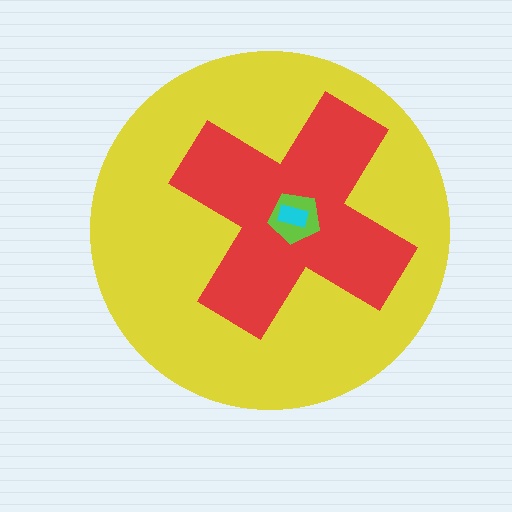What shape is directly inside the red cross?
The lime pentagon.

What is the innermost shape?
The cyan rectangle.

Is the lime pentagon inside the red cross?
Yes.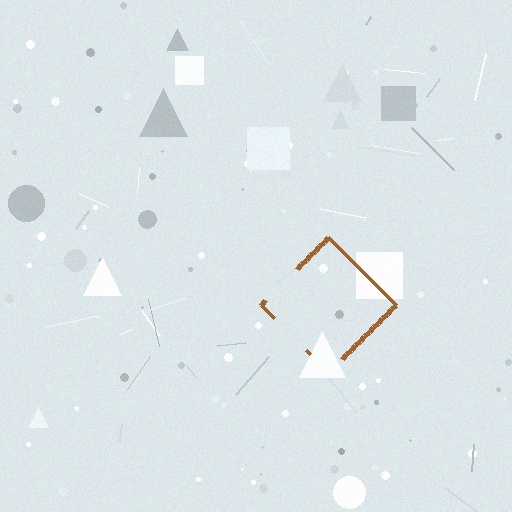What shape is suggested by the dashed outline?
The dashed outline suggests a diamond.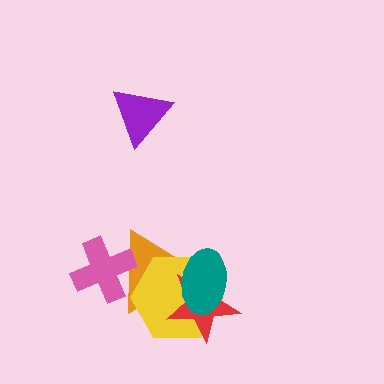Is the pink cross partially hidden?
No, no other shape covers it.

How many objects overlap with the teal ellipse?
3 objects overlap with the teal ellipse.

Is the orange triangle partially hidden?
Yes, it is partially covered by another shape.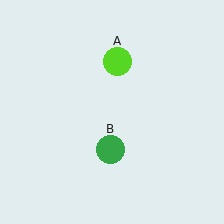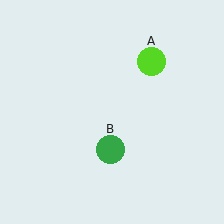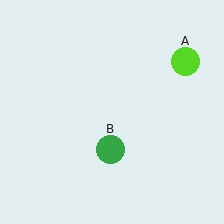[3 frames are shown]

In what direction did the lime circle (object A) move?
The lime circle (object A) moved right.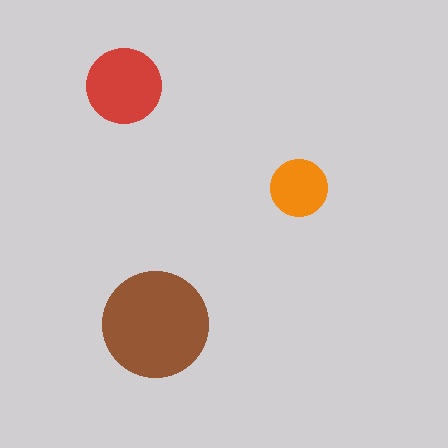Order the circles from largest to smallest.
the brown one, the red one, the orange one.